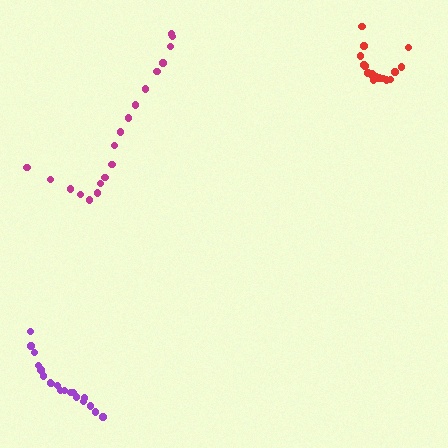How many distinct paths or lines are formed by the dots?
There are 3 distinct paths.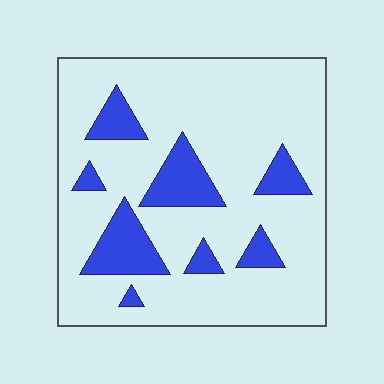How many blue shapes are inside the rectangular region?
8.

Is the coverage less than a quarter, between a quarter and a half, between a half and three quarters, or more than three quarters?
Less than a quarter.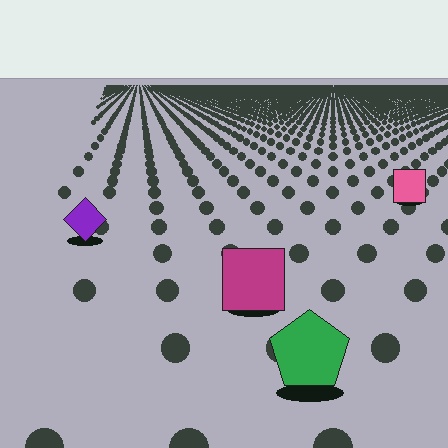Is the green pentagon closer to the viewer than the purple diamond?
Yes. The green pentagon is closer — you can tell from the texture gradient: the ground texture is coarser near it.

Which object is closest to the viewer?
The green pentagon is closest. The texture marks near it are larger and more spread out.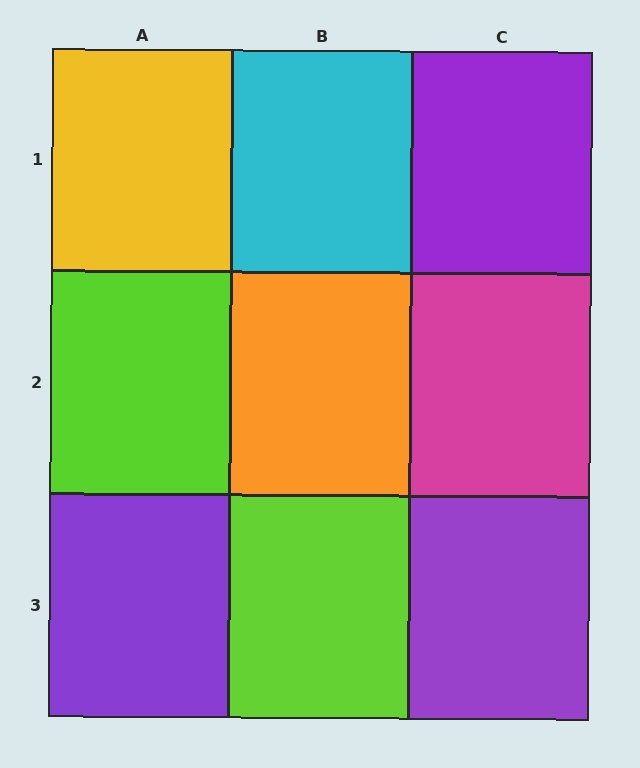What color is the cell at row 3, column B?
Lime.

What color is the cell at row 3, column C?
Purple.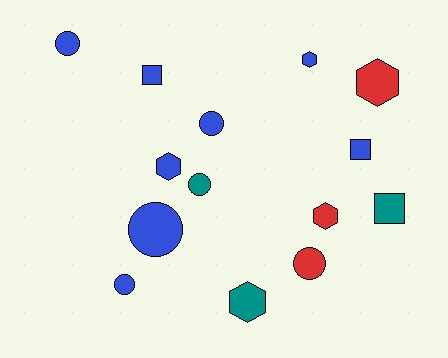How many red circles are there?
There is 1 red circle.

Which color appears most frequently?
Blue, with 8 objects.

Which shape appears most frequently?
Circle, with 6 objects.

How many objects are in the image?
There are 14 objects.